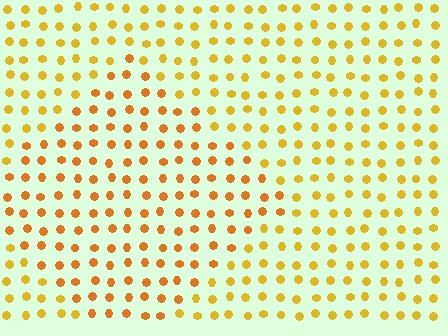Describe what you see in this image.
The image is filled with small yellow elements in a uniform arrangement. A diamond-shaped region is visible where the elements are tinted to a slightly different hue, forming a subtle color boundary.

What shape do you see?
I see a diamond.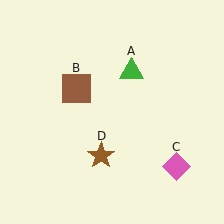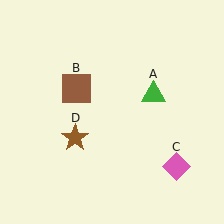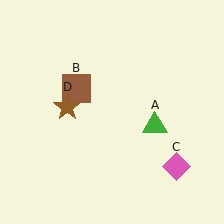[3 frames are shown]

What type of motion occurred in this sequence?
The green triangle (object A), brown star (object D) rotated clockwise around the center of the scene.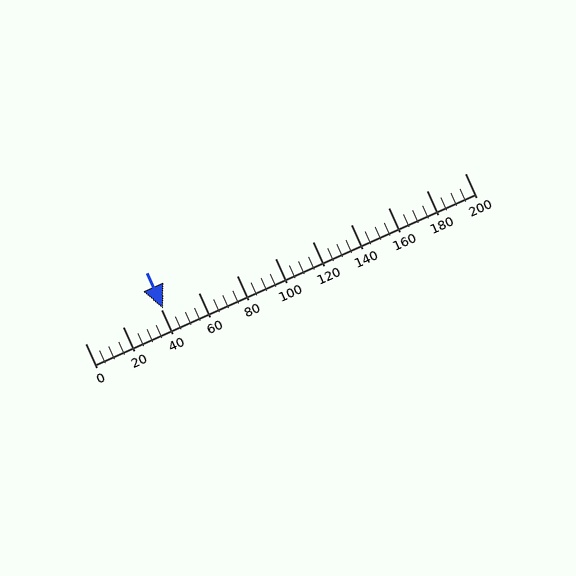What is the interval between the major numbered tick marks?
The major tick marks are spaced 20 units apart.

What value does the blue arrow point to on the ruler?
The blue arrow points to approximately 41.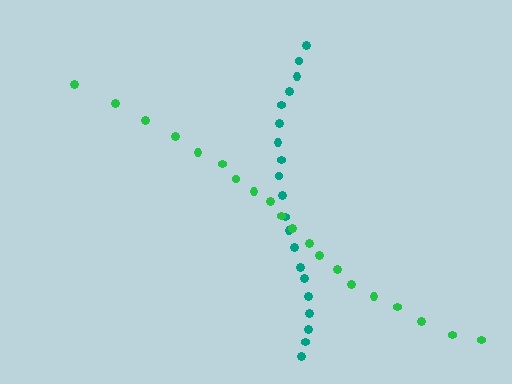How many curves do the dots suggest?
There are 2 distinct paths.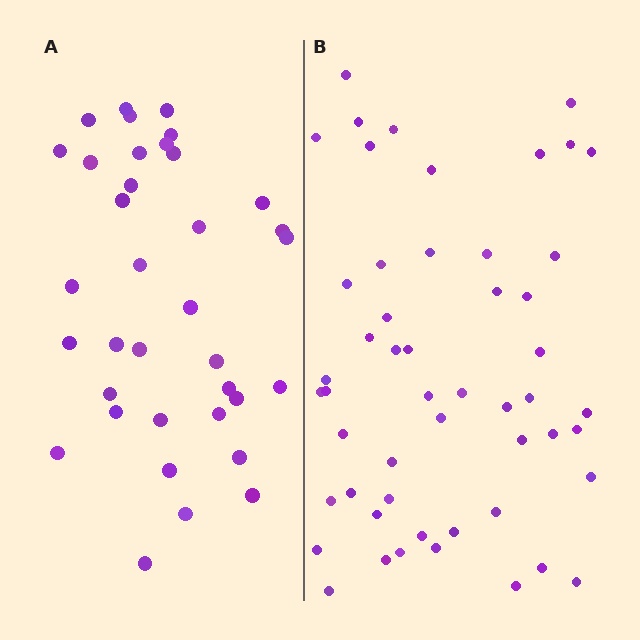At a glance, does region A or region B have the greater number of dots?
Region B (the right region) has more dots.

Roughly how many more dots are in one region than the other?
Region B has approximately 15 more dots than region A.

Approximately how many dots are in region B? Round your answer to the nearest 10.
About 50 dots. (The exact count is 52, which rounds to 50.)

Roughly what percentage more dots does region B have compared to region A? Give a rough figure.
About 45% more.